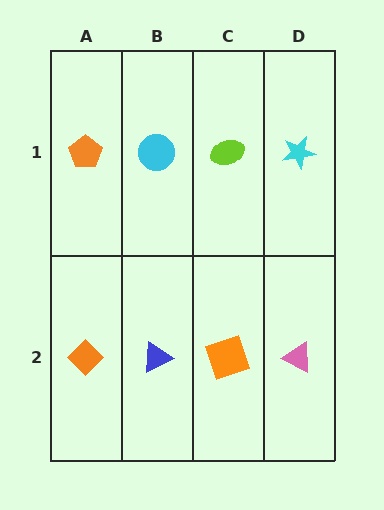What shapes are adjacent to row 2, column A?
An orange pentagon (row 1, column A), a blue triangle (row 2, column B).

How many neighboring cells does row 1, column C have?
3.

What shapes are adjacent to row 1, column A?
An orange diamond (row 2, column A), a cyan circle (row 1, column B).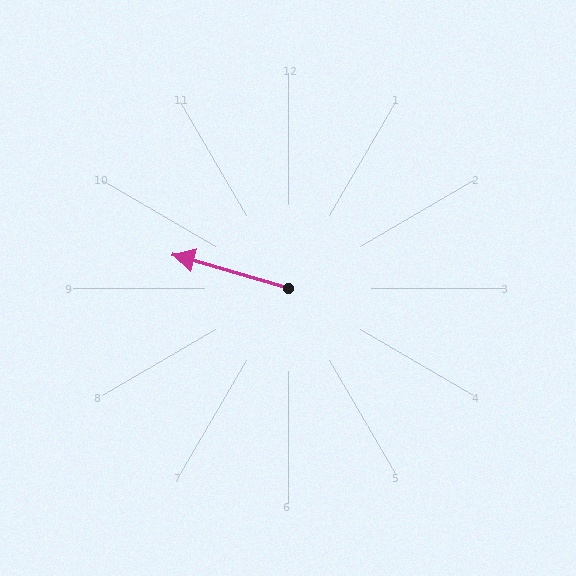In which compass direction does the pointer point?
West.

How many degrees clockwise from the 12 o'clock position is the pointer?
Approximately 286 degrees.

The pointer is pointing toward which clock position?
Roughly 10 o'clock.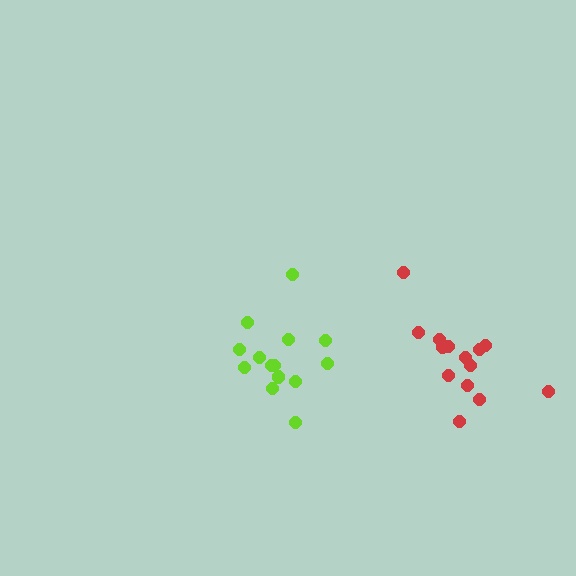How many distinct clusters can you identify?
There are 2 distinct clusters.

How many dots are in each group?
Group 1: 14 dots, Group 2: 14 dots (28 total).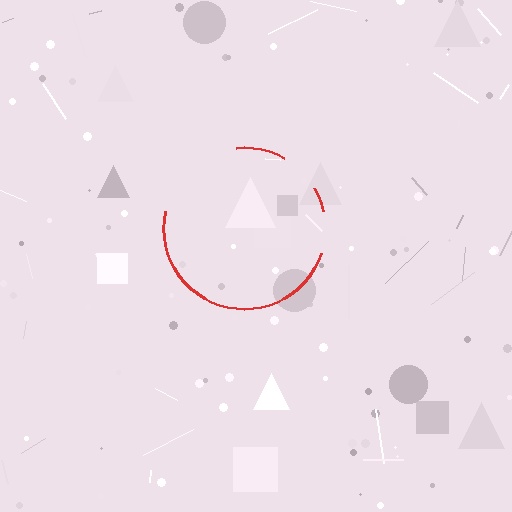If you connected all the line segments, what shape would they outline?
They would outline a circle.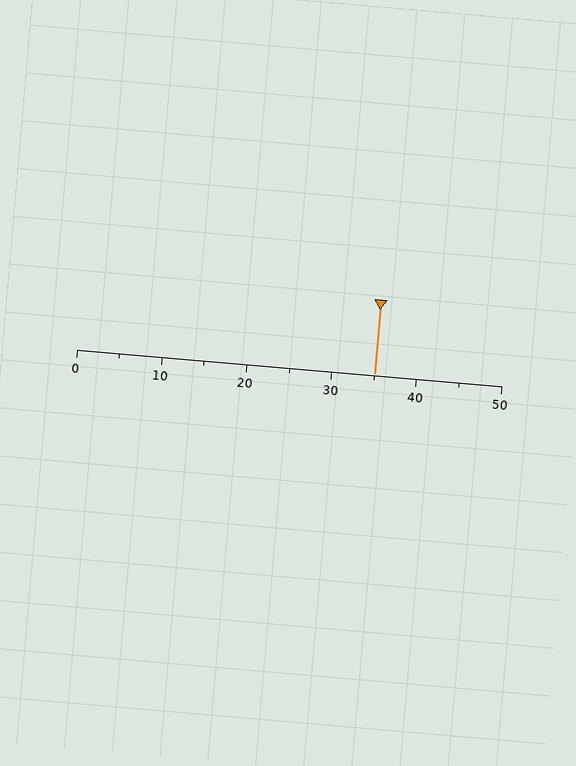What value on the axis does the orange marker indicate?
The marker indicates approximately 35.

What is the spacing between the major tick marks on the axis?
The major ticks are spaced 10 apart.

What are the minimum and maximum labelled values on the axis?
The axis runs from 0 to 50.